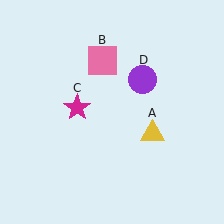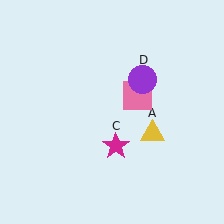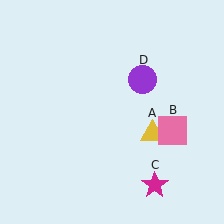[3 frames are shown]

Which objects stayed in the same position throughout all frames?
Yellow triangle (object A) and purple circle (object D) remained stationary.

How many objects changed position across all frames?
2 objects changed position: pink square (object B), magenta star (object C).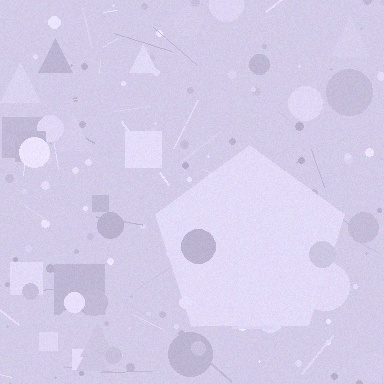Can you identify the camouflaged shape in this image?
The camouflaged shape is a pentagon.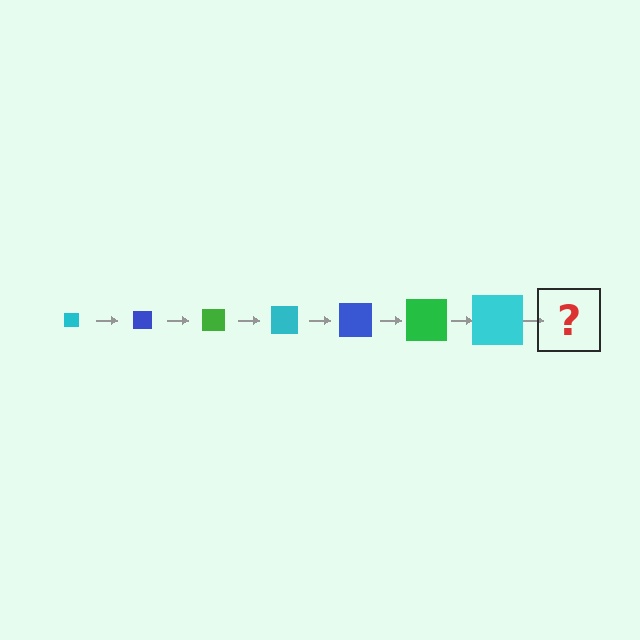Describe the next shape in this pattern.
It should be a blue square, larger than the previous one.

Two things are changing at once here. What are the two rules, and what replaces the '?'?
The two rules are that the square grows larger each step and the color cycles through cyan, blue, and green. The '?' should be a blue square, larger than the previous one.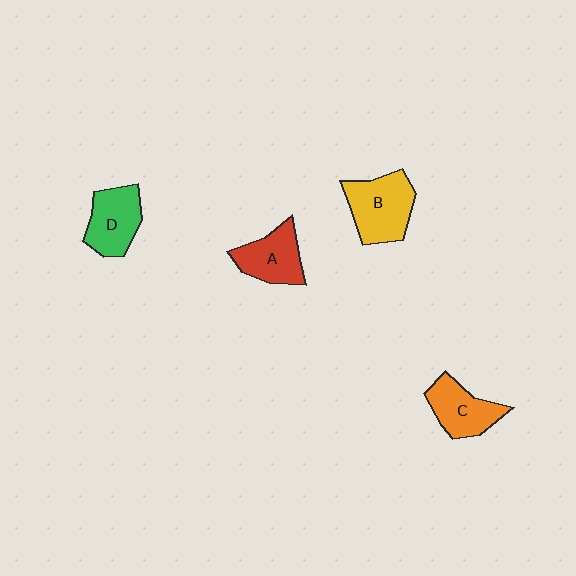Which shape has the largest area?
Shape B (yellow).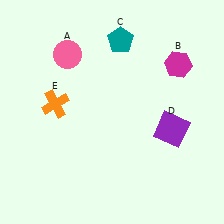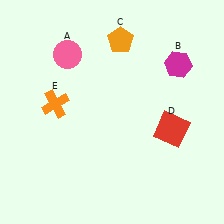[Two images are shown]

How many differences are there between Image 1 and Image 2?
There are 2 differences between the two images.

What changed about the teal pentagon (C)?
In Image 1, C is teal. In Image 2, it changed to orange.